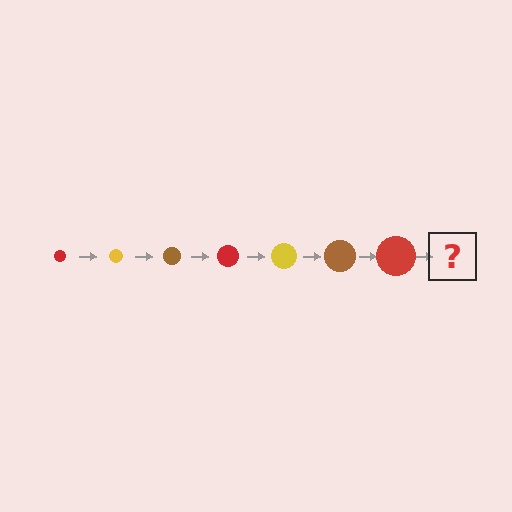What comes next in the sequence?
The next element should be a yellow circle, larger than the previous one.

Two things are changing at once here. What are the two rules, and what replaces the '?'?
The two rules are that the circle grows larger each step and the color cycles through red, yellow, and brown. The '?' should be a yellow circle, larger than the previous one.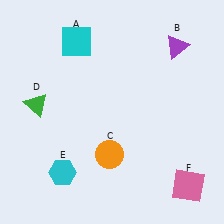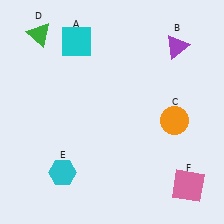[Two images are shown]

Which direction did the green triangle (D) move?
The green triangle (D) moved up.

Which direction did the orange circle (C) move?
The orange circle (C) moved right.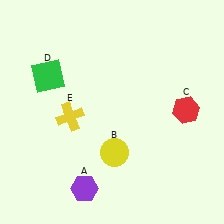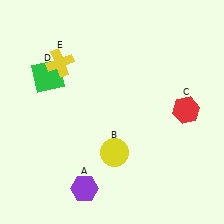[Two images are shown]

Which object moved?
The yellow cross (E) moved up.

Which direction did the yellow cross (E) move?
The yellow cross (E) moved up.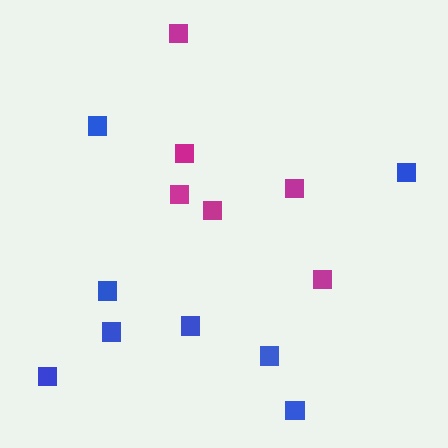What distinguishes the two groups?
There are 2 groups: one group of blue squares (8) and one group of magenta squares (6).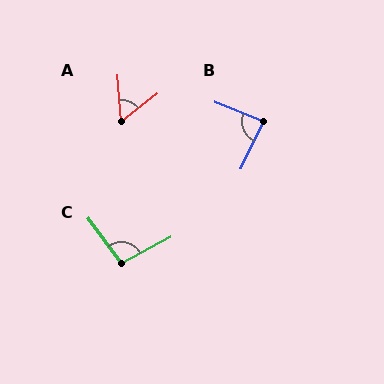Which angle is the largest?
C, at approximately 99 degrees.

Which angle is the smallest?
A, at approximately 56 degrees.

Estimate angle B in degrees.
Approximately 86 degrees.